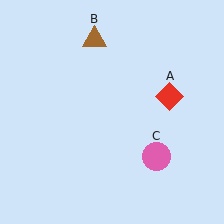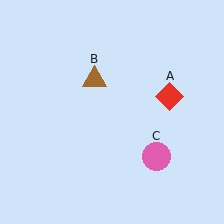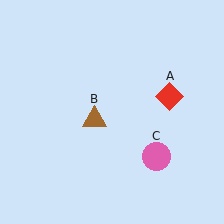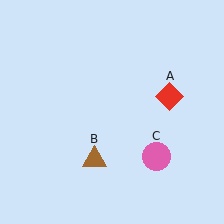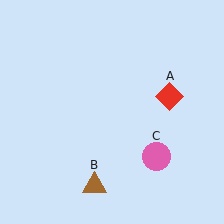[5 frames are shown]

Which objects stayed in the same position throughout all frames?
Red diamond (object A) and pink circle (object C) remained stationary.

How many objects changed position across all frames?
1 object changed position: brown triangle (object B).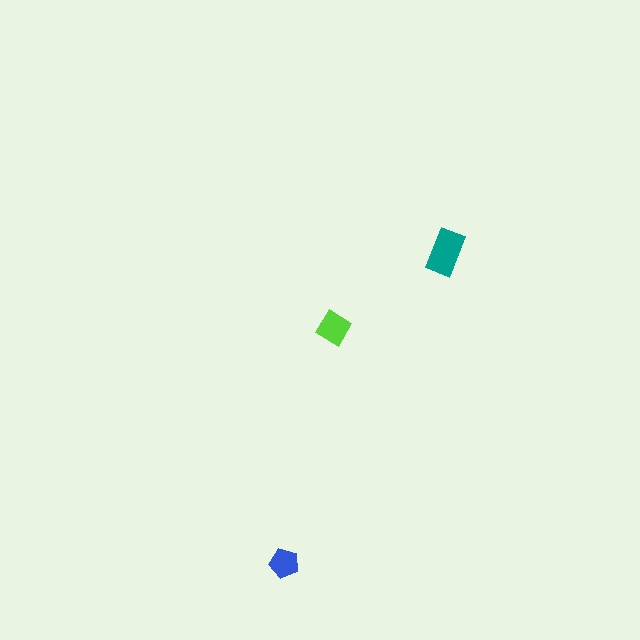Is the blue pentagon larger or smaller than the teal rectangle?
Smaller.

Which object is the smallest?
The blue pentagon.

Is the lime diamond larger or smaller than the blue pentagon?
Larger.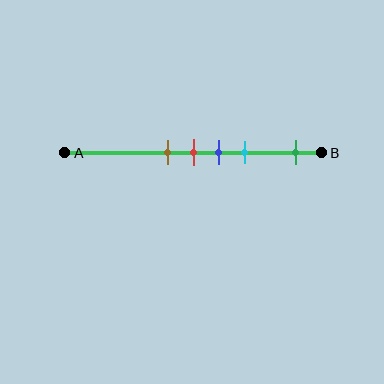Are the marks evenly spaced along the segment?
No, the marks are not evenly spaced.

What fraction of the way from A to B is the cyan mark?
The cyan mark is approximately 70% (0.7) of the way from A to B.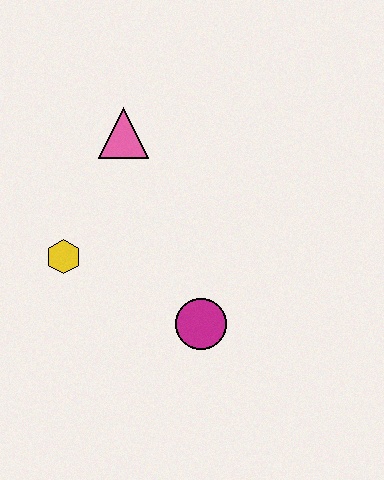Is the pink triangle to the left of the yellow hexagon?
No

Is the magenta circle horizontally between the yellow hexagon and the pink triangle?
No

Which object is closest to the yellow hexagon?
The pink triangle is closest to the yellow hexagon.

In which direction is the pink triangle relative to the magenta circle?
The pink triangle is above the magenta circle.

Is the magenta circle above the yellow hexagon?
No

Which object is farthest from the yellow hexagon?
The magenta circle is farthest from the yellow hexagon.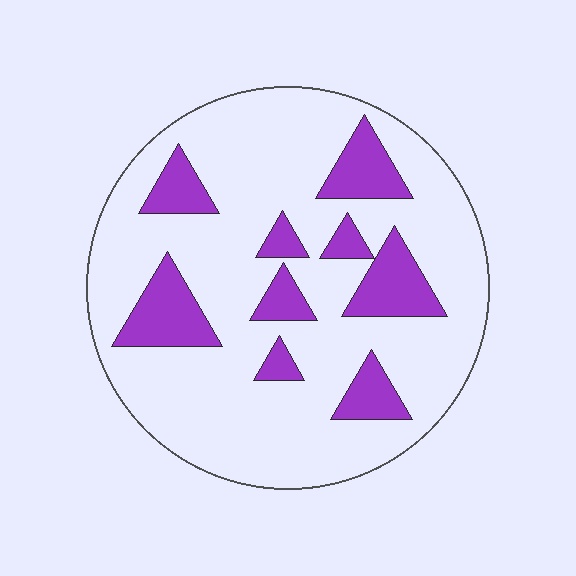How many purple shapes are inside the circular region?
9.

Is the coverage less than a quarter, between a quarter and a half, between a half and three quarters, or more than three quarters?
Less than a quarter.